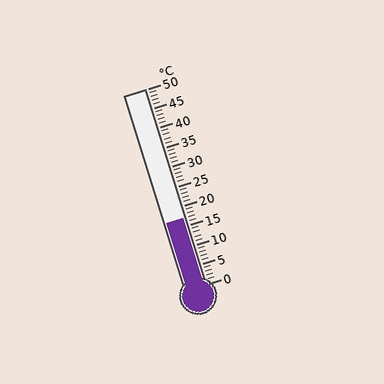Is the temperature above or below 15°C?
The temperature is above 15°C.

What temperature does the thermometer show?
The thermometer shows approximately 17°C.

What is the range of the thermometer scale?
The thermometer scale ranges from 0°C to 50°C.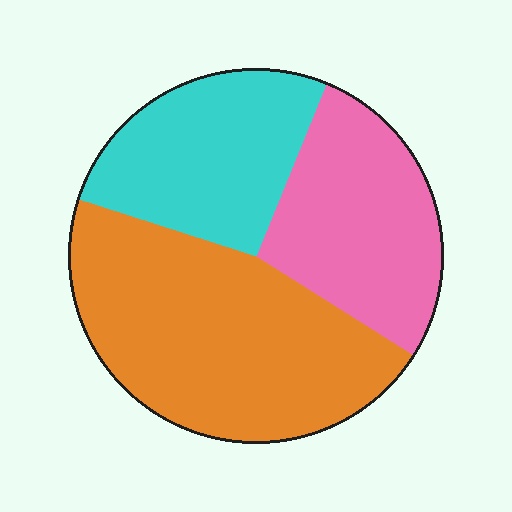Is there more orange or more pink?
Orange.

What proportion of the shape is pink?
Pink covers 28% of the shape.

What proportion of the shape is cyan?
Cyan covers about 25% of the shape.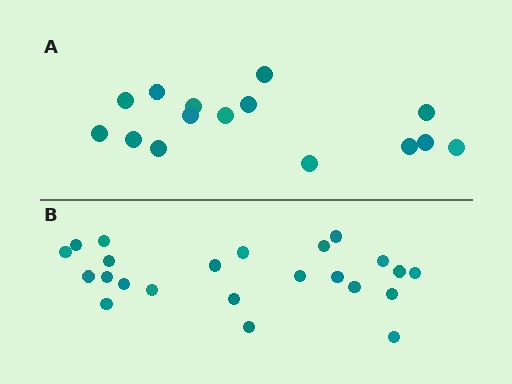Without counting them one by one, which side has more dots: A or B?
Region B (the bottom region) has more dots.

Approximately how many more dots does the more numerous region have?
Region B has roughly 8 or so more dots than region A.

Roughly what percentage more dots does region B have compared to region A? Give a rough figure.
About 55% more.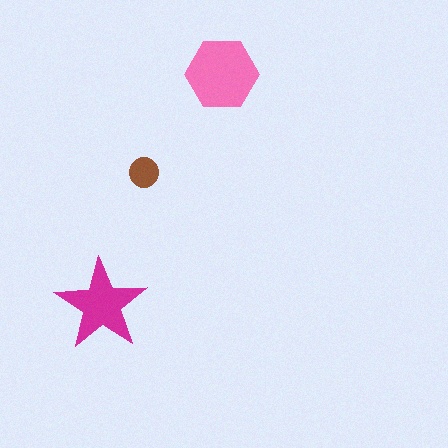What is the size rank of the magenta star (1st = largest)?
2nd.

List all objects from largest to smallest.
The pink hexagon, the magenta star, the brown circle.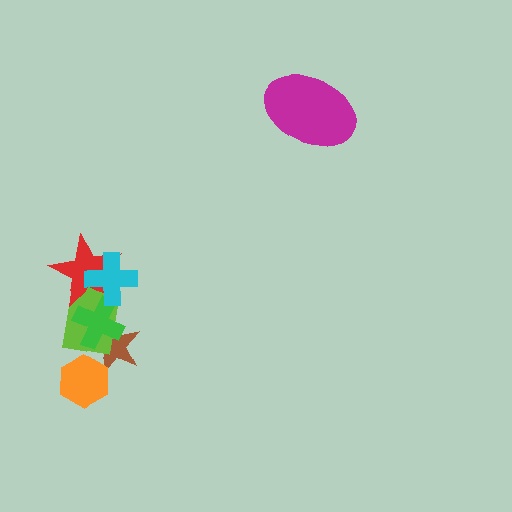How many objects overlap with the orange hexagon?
1 object overlaps with the orange hexagon.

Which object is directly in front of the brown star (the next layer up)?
The orange hexagon is directly in front of the brown star.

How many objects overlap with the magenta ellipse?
0 objects overlap with the magenta ellipse.